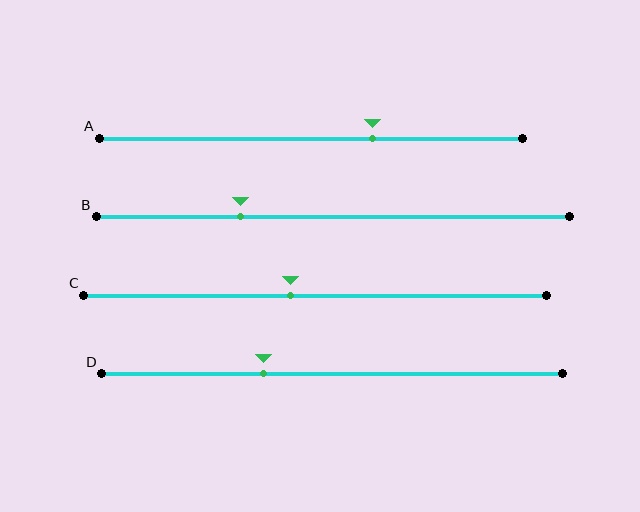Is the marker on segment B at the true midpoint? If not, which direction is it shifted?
No, the marker on segment B is shifted to the left by about 19% of the segment length.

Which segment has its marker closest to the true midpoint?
Segment C has its marker closest to the true midpoint.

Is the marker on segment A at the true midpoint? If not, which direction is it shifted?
No, the marker on segment A is shifted to the right by about 14% of the segment length.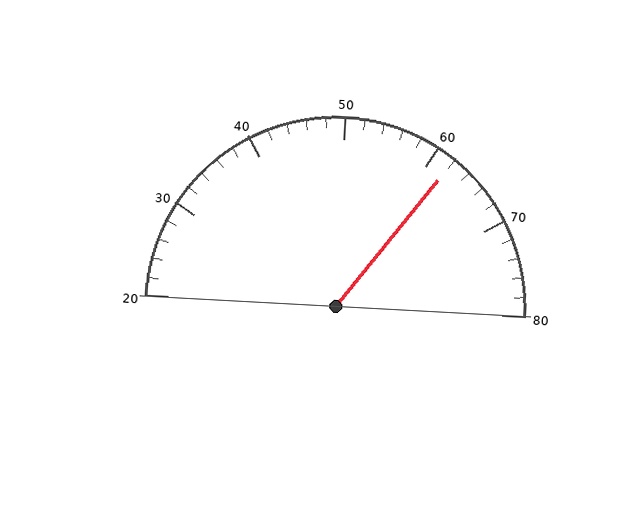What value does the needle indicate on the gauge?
The needle indicates approximately 62.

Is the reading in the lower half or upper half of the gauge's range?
The reading is in the upper half of the range (20 to 80).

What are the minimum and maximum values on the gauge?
The gauge ranges from 20 to 80.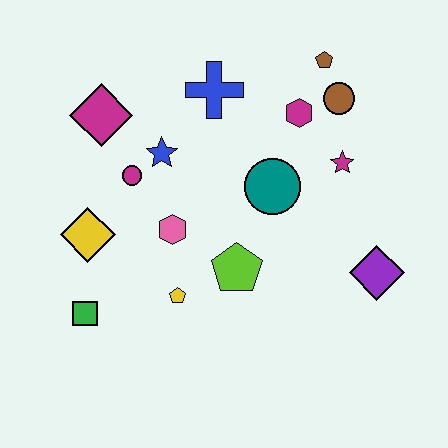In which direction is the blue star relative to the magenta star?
The blue star is to the left of the magenta star.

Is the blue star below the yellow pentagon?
No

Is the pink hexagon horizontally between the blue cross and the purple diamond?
No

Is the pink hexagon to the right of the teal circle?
No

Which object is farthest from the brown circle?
The green square is farthest from the brown circle.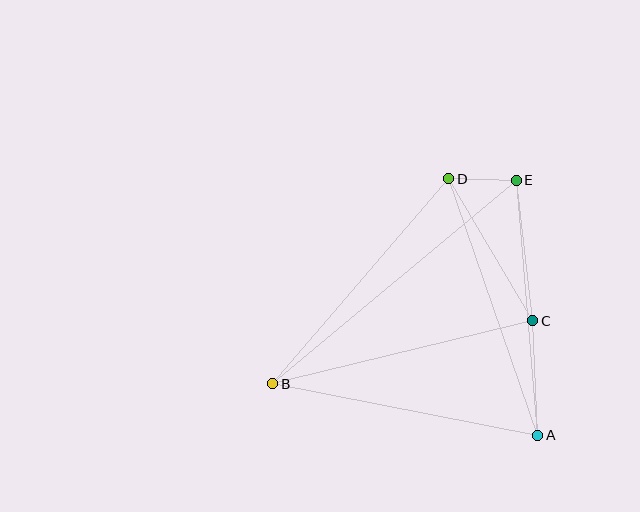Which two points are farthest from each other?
Points B and E are farthest from each other.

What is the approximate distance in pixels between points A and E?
The distance between A and E is approximately 256 pixels.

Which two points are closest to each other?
Points D and E are closest to each other.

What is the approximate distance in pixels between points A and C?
The distance between A and C is approximately 114 pixels.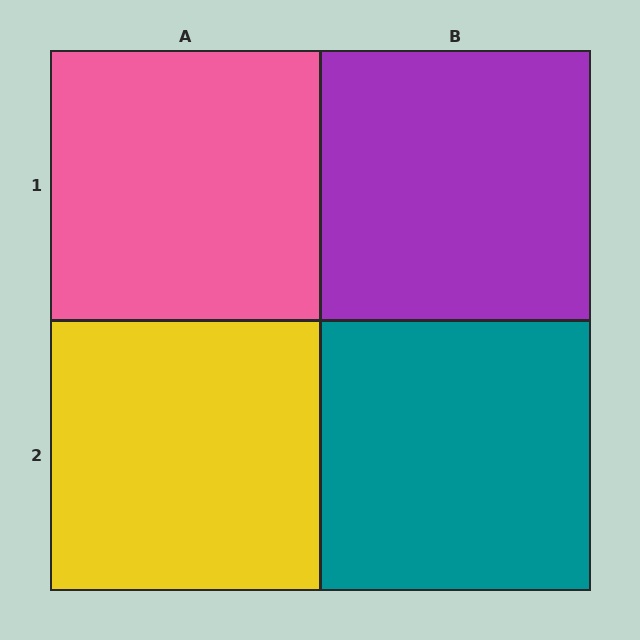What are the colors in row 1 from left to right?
Pink, purple.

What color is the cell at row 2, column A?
Yellow.